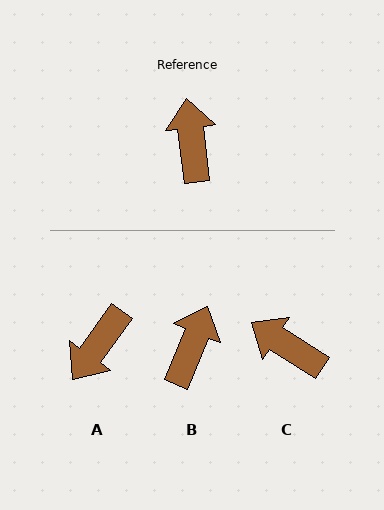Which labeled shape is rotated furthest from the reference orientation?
A, about 137 degrees away.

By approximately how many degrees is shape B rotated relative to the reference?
Approximately 29 degrees clockwise.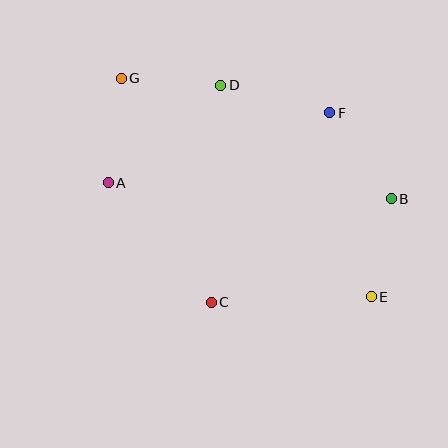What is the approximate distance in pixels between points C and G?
The distance between C and G is approximately 241 pixels.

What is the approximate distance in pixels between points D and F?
The distance between D and F is approximately 112 pixels.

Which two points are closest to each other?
Points D and G are closest to each other.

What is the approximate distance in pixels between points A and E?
The distance between A and E is approximately 287 pixels.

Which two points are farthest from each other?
Points E and G are farthest from each other.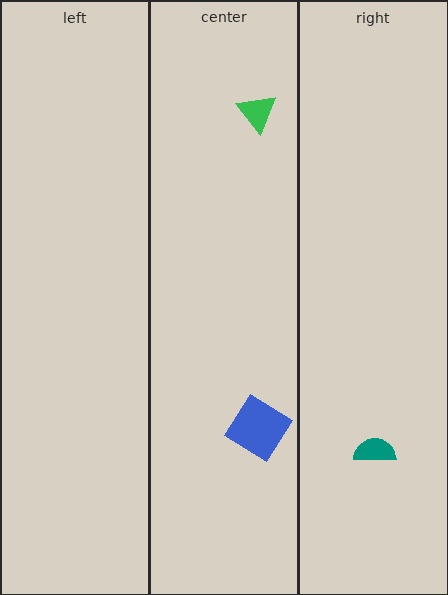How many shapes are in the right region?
1.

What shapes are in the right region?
The teal semicircle.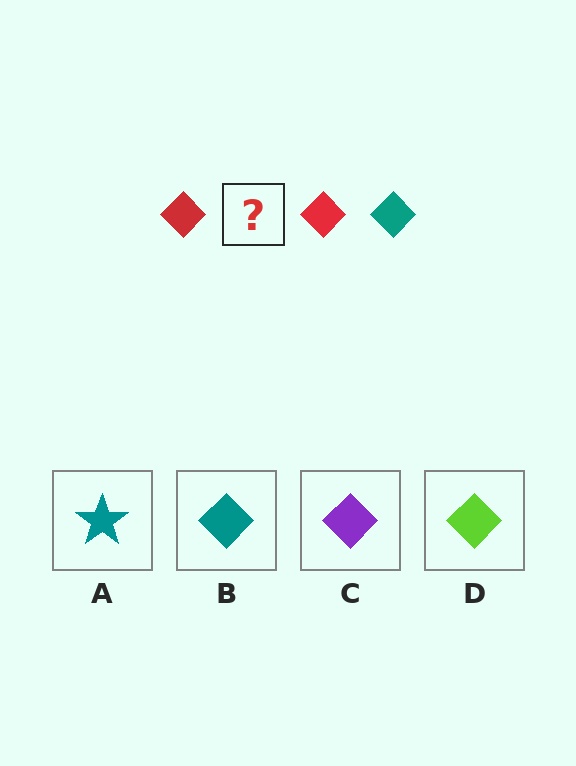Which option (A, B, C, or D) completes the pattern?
B.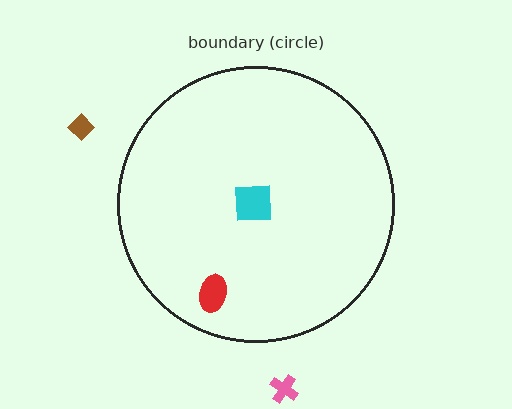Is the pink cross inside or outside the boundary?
Outside.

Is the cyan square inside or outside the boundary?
Inside.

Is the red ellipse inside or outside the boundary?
Inside.